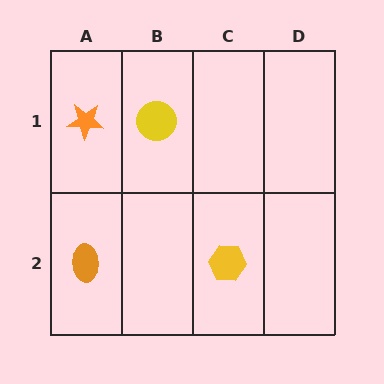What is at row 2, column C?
A yellow hexagon.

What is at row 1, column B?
A yellow circle.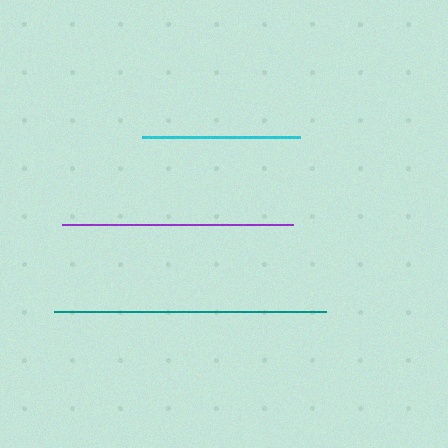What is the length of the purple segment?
The purple segment is approximately 231 pixels long.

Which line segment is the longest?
The teal line is the longest at approximately 272 pixels.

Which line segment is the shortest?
The cyan line is the shortest at approximately 157 pixels.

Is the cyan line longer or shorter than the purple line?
The purple line is longer than the cyan line.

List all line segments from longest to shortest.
From longest to shortest: teal, purple, cyan.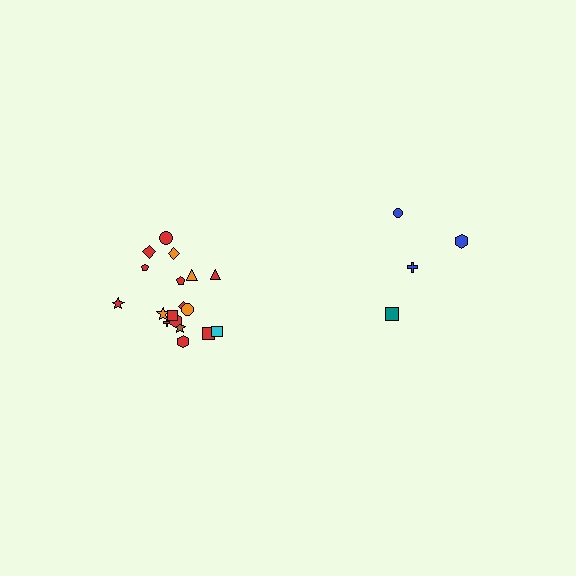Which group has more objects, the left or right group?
The left group.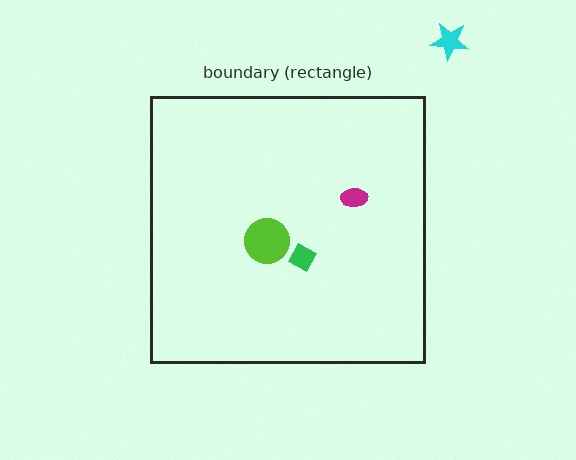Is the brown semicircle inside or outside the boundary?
Inside.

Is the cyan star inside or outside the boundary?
Outside.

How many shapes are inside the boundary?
4 inside, 1 outside.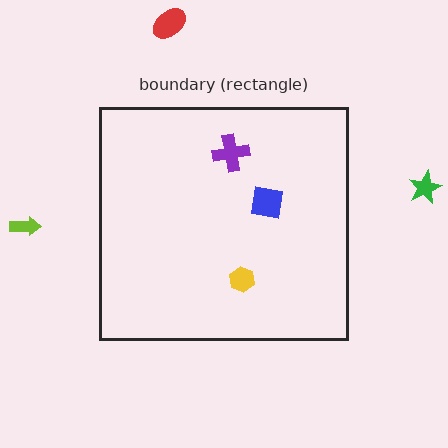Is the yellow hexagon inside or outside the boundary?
Inside.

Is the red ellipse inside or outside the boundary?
Outside.